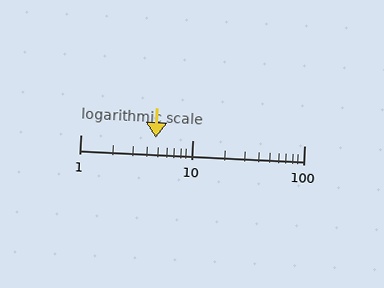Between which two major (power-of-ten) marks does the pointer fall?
The pointer is between 1 and 10.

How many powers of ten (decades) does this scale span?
The scale spans 2 decades, from 1 to 100.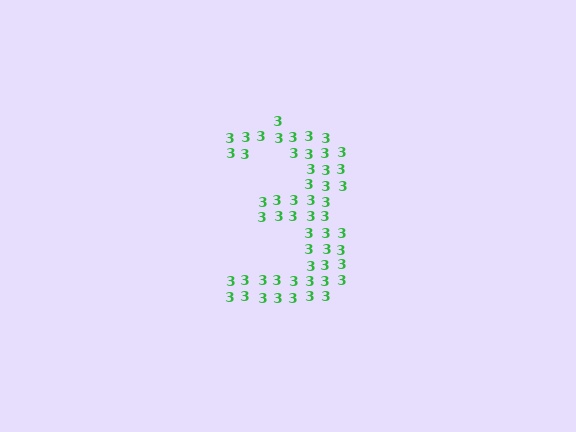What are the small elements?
The small elements are digit 3's.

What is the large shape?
The large shape is the digit 3.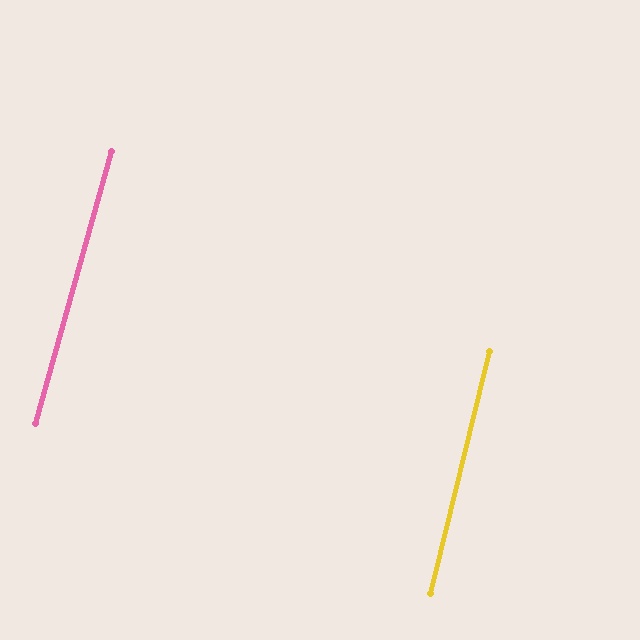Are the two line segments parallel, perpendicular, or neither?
Parallel — their directions differ by only 1.8°.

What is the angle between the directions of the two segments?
Approximately 2 degrees.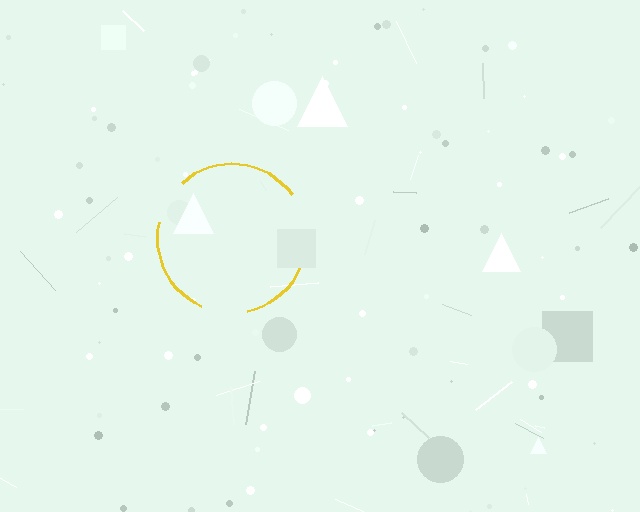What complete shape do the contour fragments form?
The contour fragments form a circle.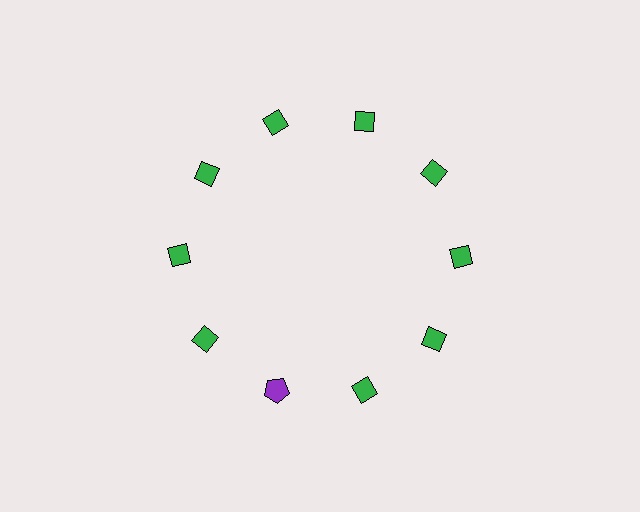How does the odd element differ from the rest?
It differs in both color (purple instead of green) and shape (pentagon instead of diamond).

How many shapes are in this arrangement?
There are 10 shapes arranged in a ring pattern.